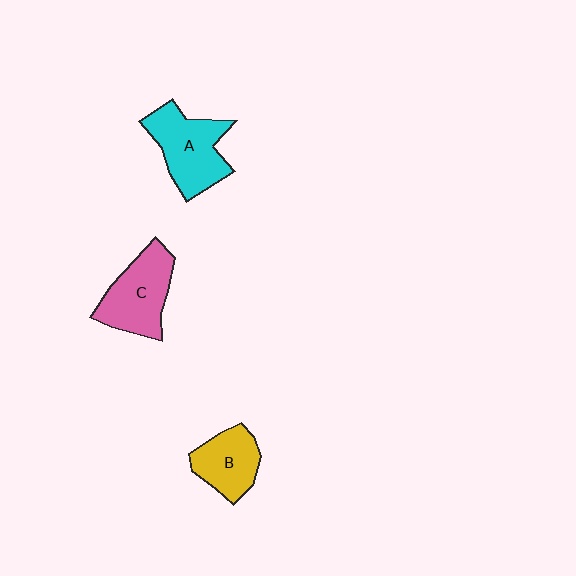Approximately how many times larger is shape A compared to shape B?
Approximately 1.4 times.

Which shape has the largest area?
Shape A (cyan).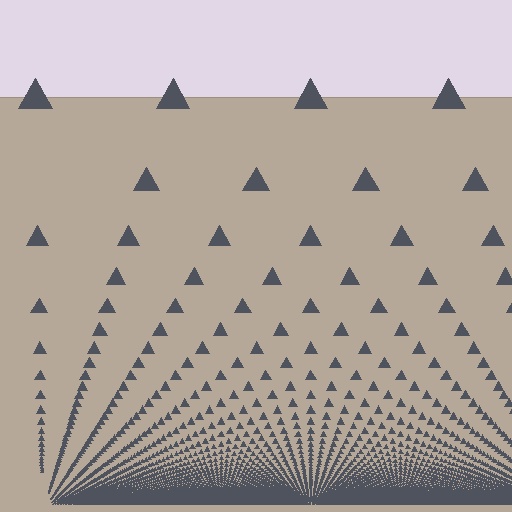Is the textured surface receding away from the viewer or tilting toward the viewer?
The surface appears to tilt toward the viewer. Texture elements get larger and sparser toward the top.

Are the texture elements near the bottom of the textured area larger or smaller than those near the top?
Smaller. The gradient is inverted — elements near the bottom are smaller and denser.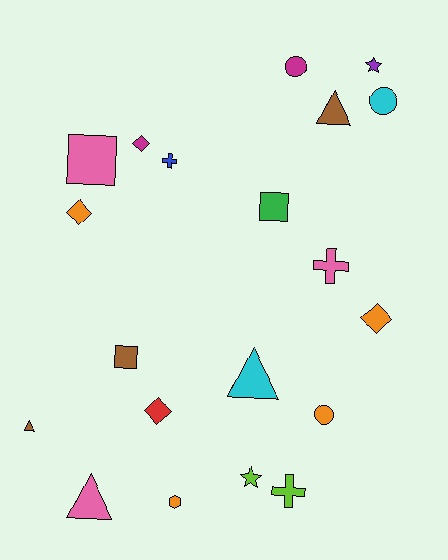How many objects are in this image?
There are 20 objects.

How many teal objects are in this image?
There are no teal objects.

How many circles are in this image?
There are 3 circles.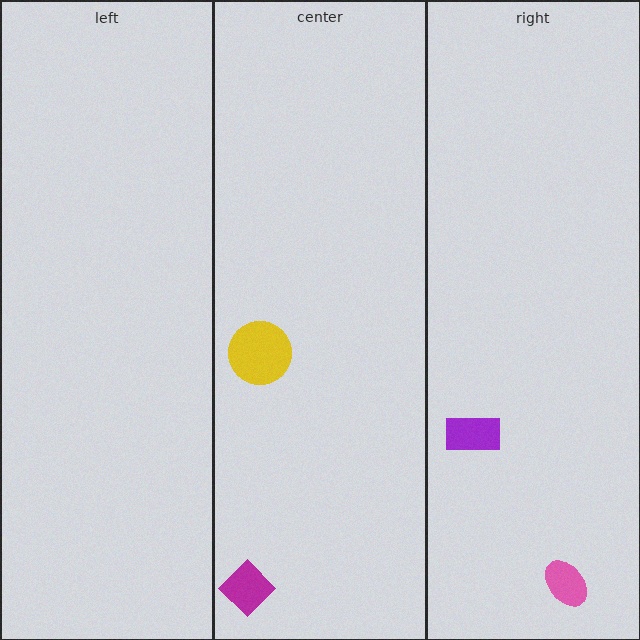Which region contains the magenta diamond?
The center region.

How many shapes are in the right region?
2.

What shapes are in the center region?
The yellow circle, the magenta diamond.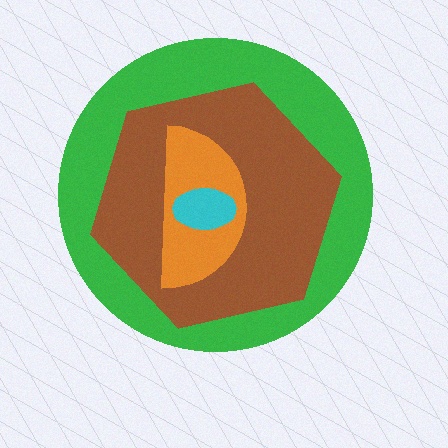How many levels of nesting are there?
4.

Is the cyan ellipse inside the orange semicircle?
Yes.